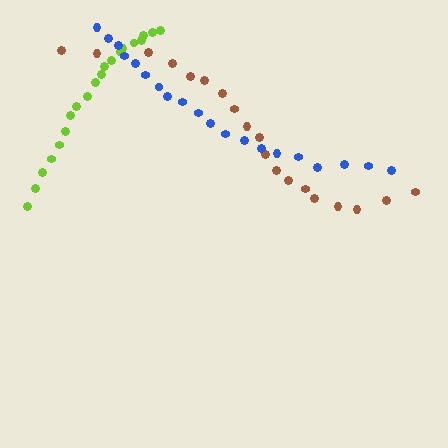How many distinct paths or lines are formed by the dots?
There are 3 distinct paths.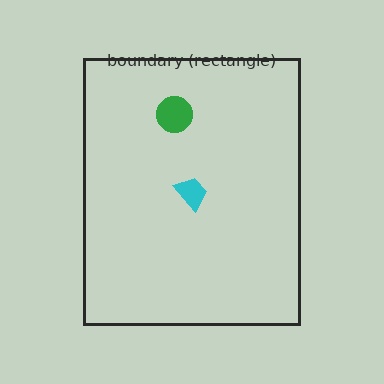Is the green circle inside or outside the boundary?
Inside.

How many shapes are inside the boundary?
2 inside, 0 outside.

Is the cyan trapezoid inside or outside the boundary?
Inside.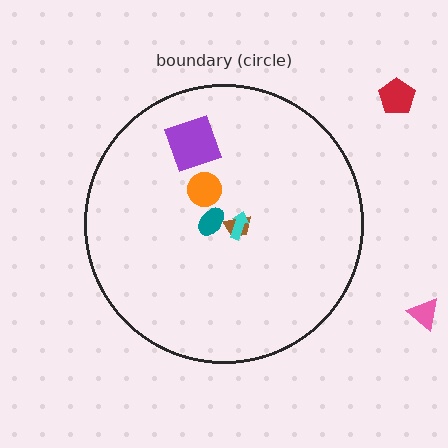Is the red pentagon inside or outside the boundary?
Outside.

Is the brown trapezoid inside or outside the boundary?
Inside.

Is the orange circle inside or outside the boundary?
Inside.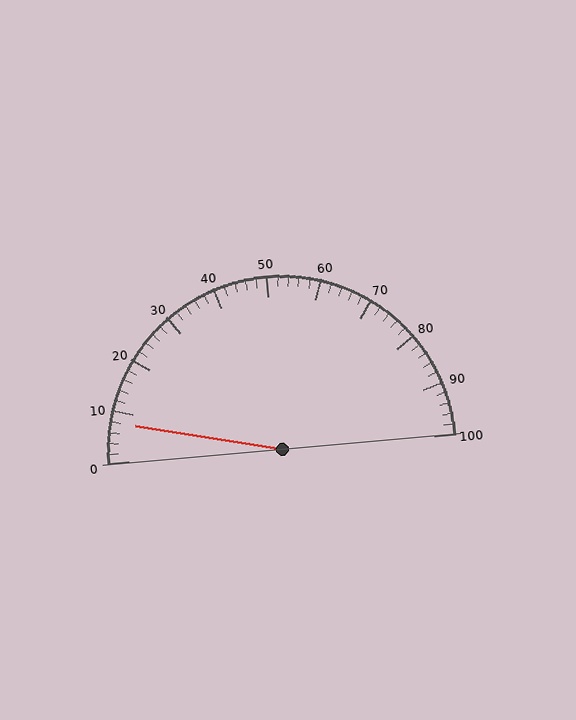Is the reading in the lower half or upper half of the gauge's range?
The reading is in the lower half of the range (0 to 100).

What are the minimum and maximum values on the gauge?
The gauge ranges from 0 to 100.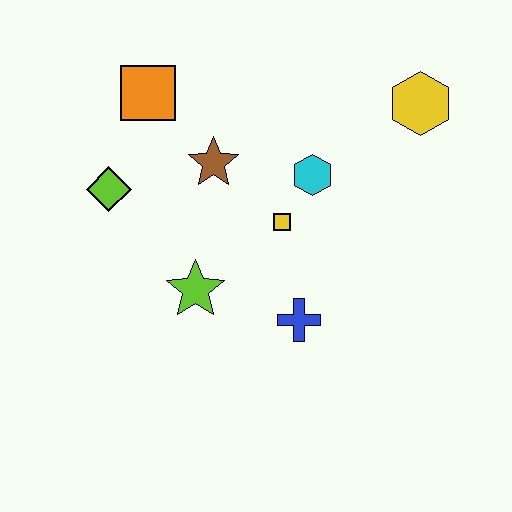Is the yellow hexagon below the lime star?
No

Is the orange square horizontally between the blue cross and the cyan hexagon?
No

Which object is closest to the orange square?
The brown star is closest to the orange square.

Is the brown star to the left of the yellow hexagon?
Yes